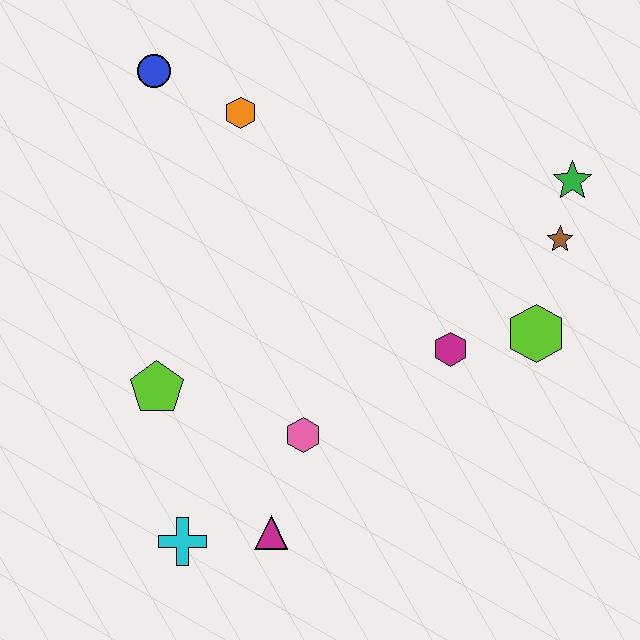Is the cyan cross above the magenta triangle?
No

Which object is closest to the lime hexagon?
The magenta hexagon is closest to the lime hexagon.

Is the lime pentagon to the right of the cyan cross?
No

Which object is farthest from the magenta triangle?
The blue circle is farthest from the magenta triangle.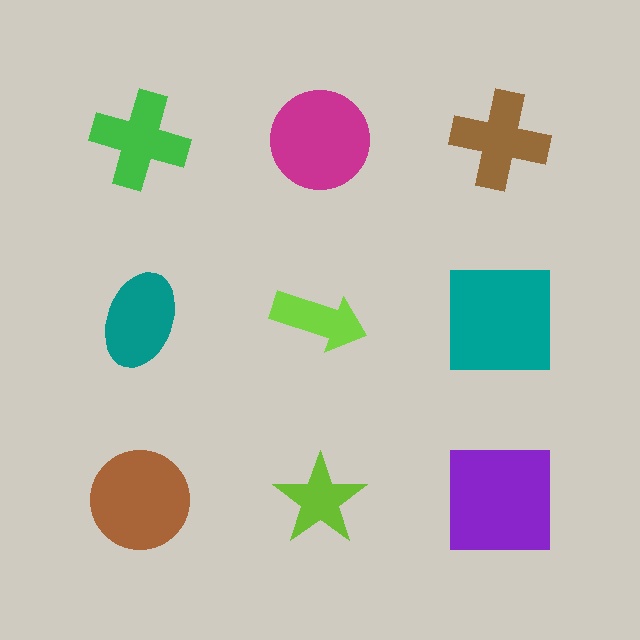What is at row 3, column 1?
A brown circle.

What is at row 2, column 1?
A teal ellipse.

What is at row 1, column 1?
A green cross.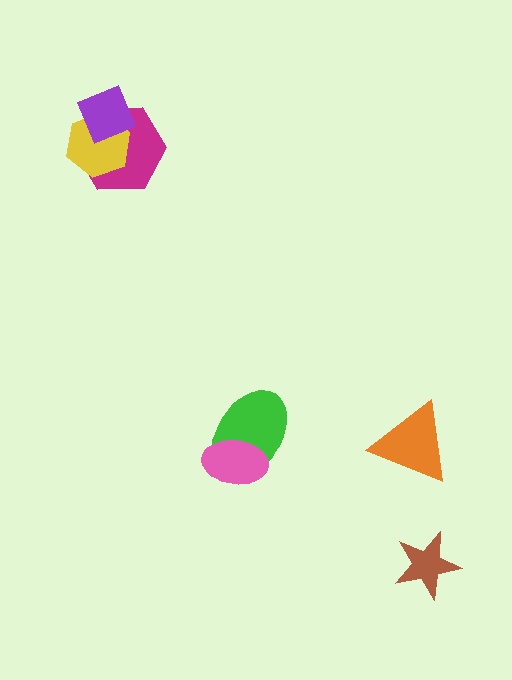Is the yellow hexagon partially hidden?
Yes, it is partially covered by another shape.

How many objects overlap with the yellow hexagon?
2 objects overlap with the yellow hexagon.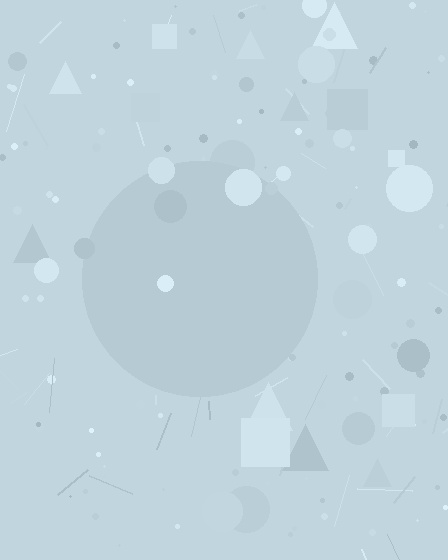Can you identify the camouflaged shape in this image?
The camouflaged shape is a circle.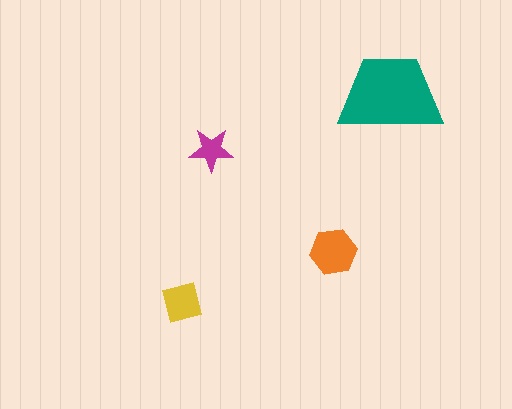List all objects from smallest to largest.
The magenta star, the yellow square, the orange hexagon, the teal trapezoid.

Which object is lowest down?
The yellow square is bottommost.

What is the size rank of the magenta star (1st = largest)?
4th.